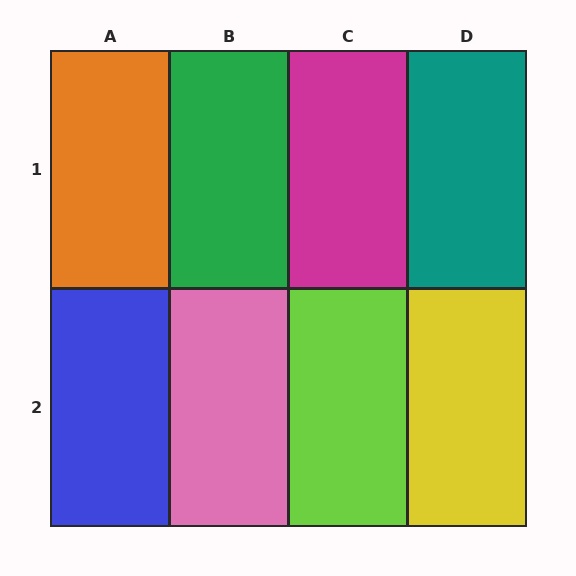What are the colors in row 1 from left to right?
Orange, green, magenta, teal.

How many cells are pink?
1 cell is pink.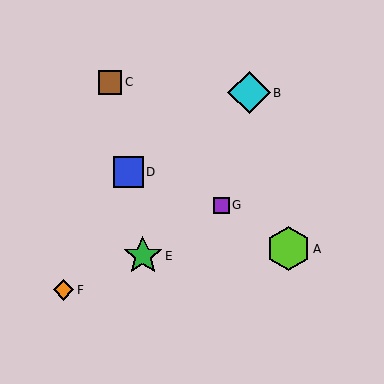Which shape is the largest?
The lime hexagon (labeled A) is the largest.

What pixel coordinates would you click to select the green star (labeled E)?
Click at (143, 256) to select the green star E.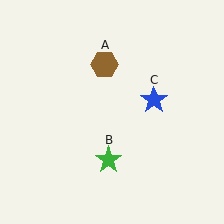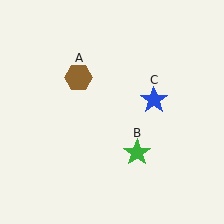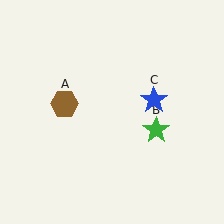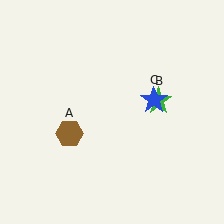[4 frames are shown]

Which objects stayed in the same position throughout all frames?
Blue star (object C) remained stationary.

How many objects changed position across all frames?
2 objects changed position: brown hexagon (object A), green star (object B).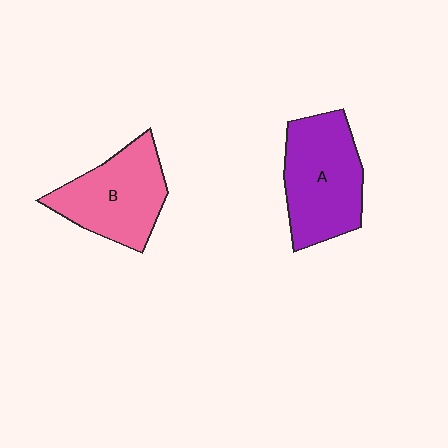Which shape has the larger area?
Shape A (purple).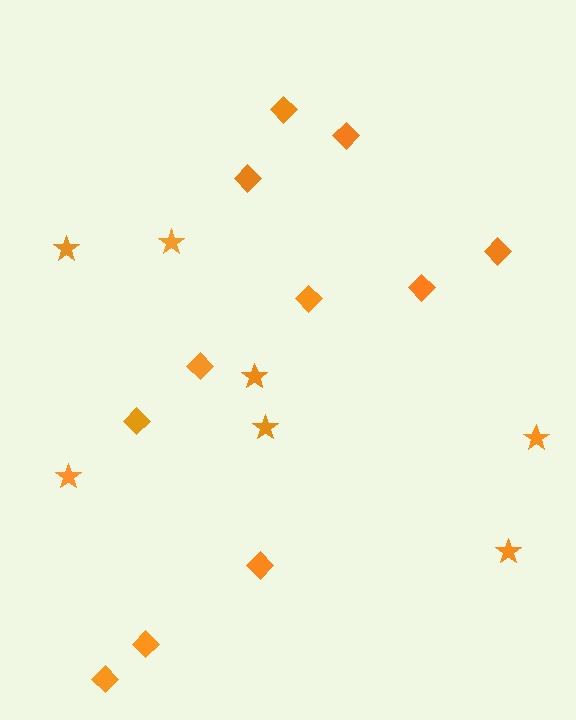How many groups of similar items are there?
There are 2 groups: one group of stars (7) and one group of diamonds (11).